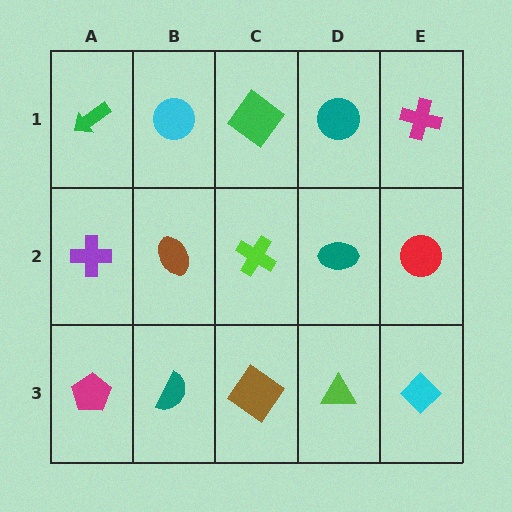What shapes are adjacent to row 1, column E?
A red circle (row 2, column E), a teal circle (row 1, column D).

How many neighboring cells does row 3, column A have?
2.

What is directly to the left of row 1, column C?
A cyan circle.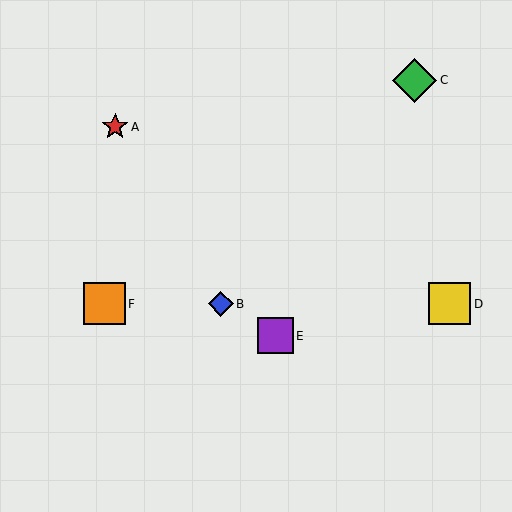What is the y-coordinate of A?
Object A is at y≈127.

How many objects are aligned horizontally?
3 objects (B, D, F) are aligned horizontally.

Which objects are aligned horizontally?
Objects B, D, F are aligned horizontally.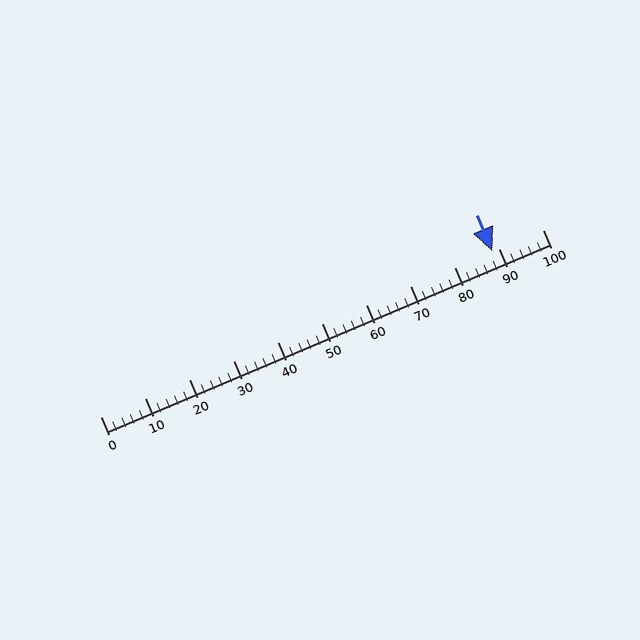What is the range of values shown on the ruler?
The ruler shows values from 0 to 100.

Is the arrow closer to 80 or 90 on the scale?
The arrow is closer to 90.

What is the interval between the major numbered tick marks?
The major tick marks are spaced 10 units apart.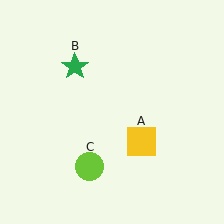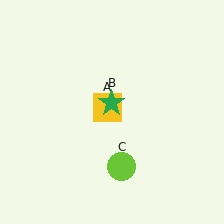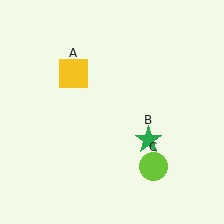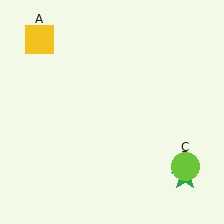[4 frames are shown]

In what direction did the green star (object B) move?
The green star (object B) moved down and to the right.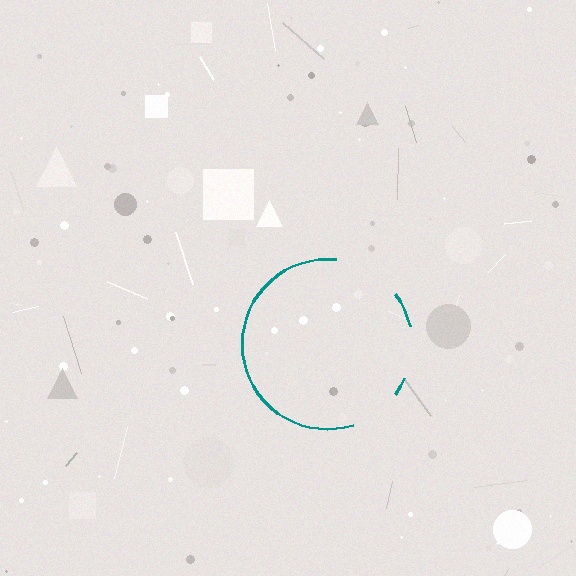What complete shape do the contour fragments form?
The contour fragments form a circle.